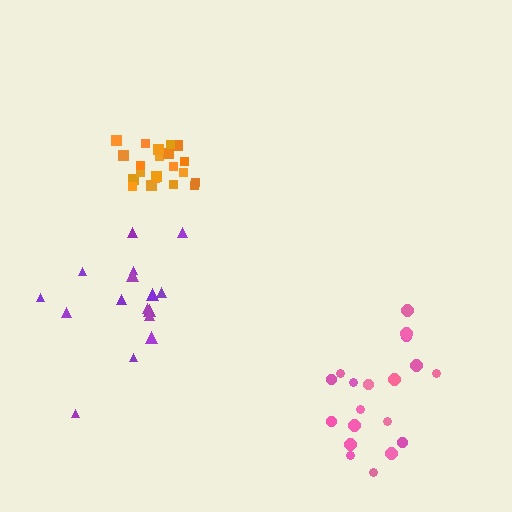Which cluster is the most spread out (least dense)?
Pink.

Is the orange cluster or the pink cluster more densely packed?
Orange.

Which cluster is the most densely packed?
Orange.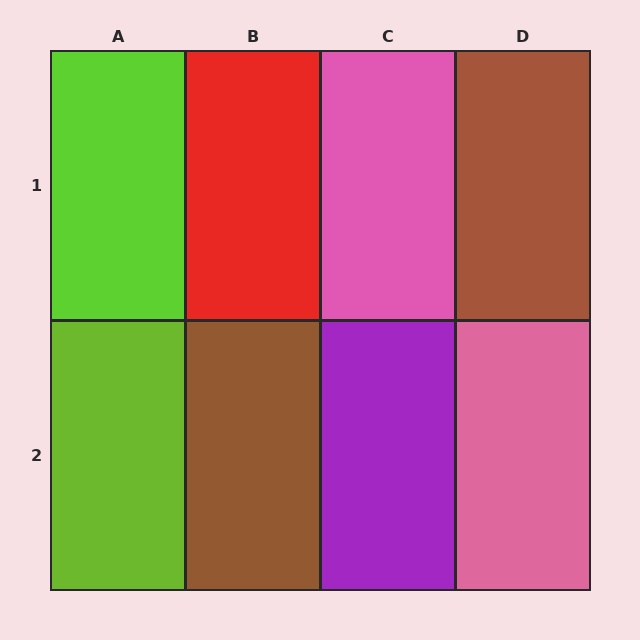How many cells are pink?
2 cells are pink.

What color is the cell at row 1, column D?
Brown.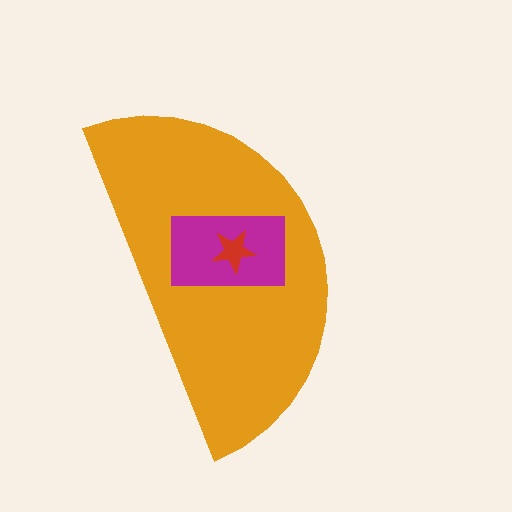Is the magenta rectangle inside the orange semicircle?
Yes.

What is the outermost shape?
The orange semicircle.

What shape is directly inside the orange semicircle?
The magenta rectangle.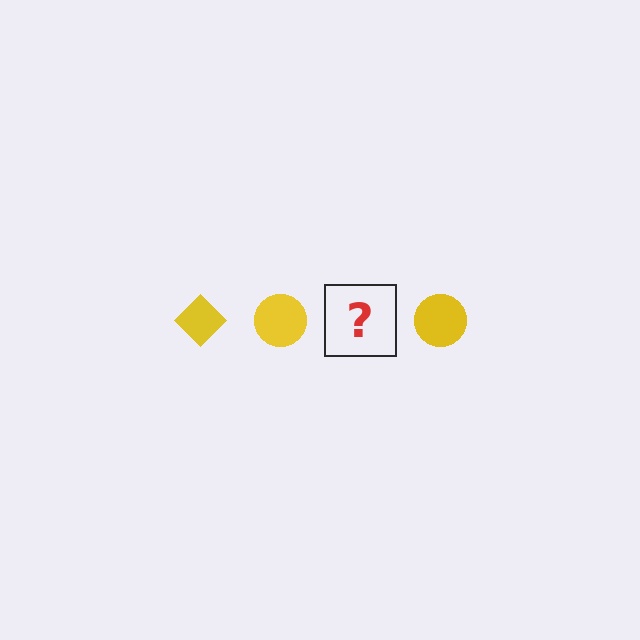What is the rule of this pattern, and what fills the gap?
The rule is that the pattern cycles through diamond, circle shapes in yellow. The gap should be filled with a yellow diamond.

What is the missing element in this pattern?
The missing element is a yellow diamond.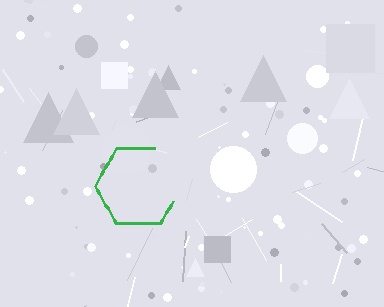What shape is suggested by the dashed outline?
The dashed outline suggests a hexagon.